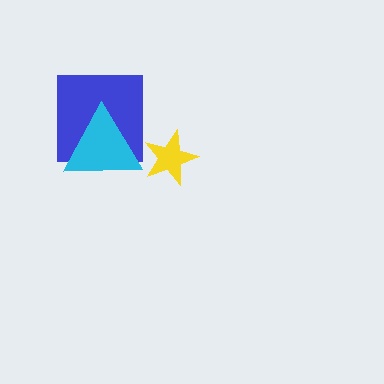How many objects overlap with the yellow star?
0 objects overlap with the yellow star.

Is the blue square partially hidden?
Yes, it is partially covered by another shape.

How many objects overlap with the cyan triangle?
1 object overlaps with the cyan triangle.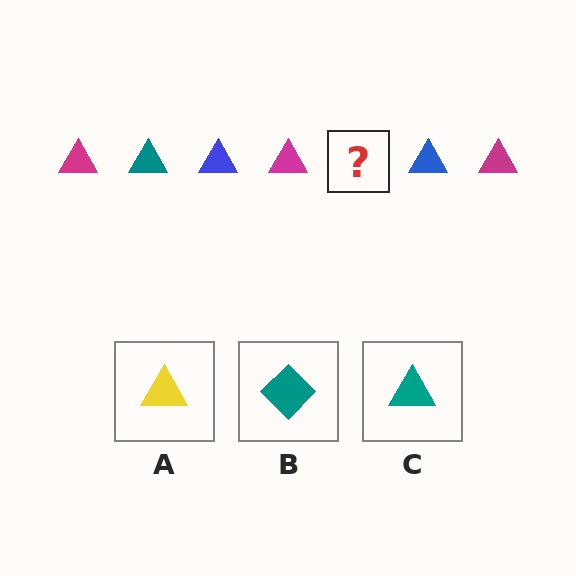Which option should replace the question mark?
Option C.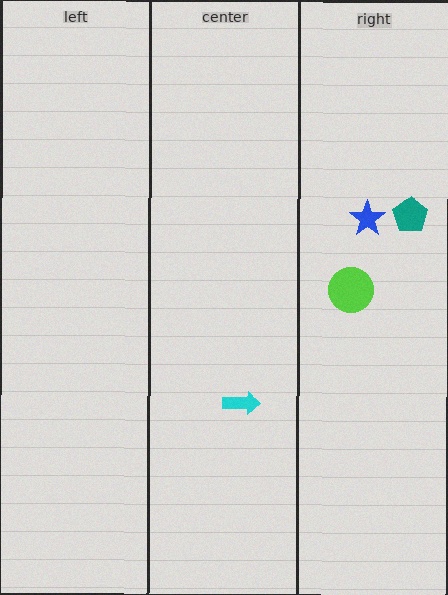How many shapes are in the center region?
1.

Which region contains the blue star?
The right region.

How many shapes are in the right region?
3.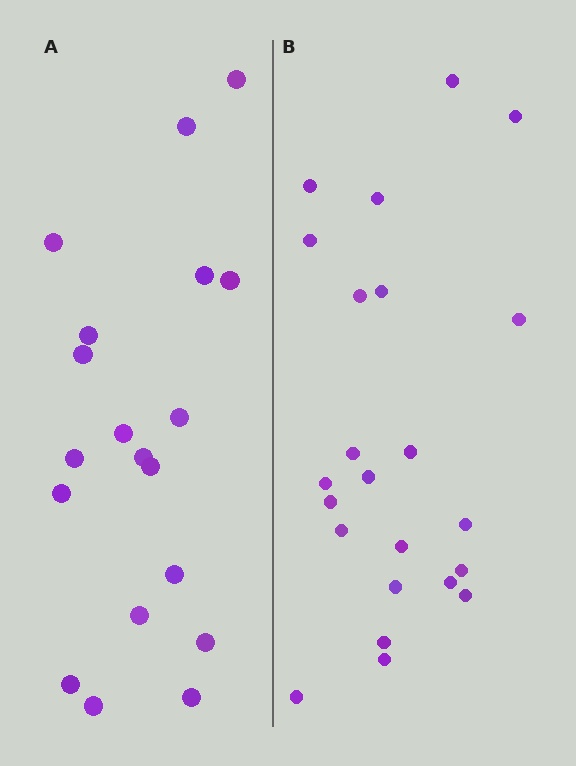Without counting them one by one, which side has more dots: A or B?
Region B (the right region) has more dots.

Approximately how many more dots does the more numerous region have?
Region B has about 4 more dots than region A.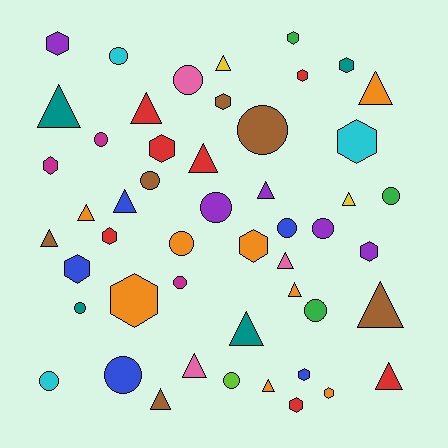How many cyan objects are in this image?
There are 3 cyan objects.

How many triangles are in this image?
There are 18 triangles.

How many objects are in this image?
There are 50 objects.